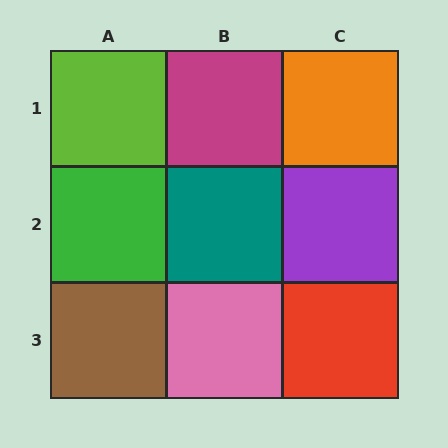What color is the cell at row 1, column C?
Orange.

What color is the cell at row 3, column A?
Brown.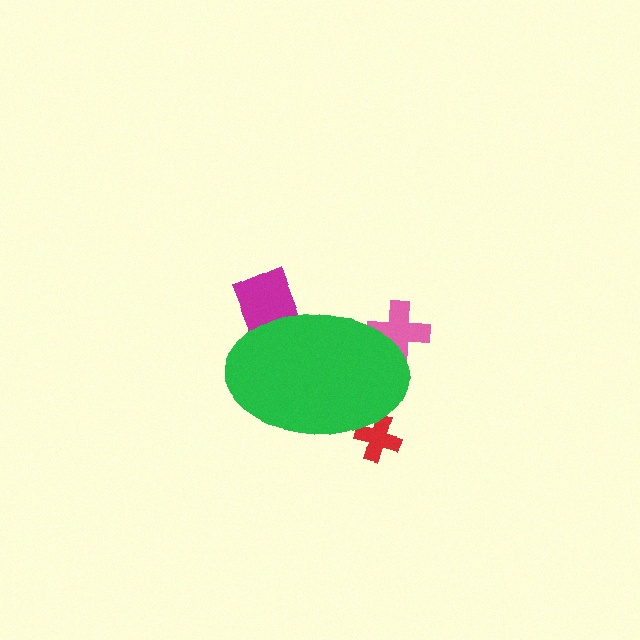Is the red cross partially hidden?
Yes, the red cross is partially hidden behind the green ellipse.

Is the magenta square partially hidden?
Yes, the magenta square is partially hidden behind the green ellipse.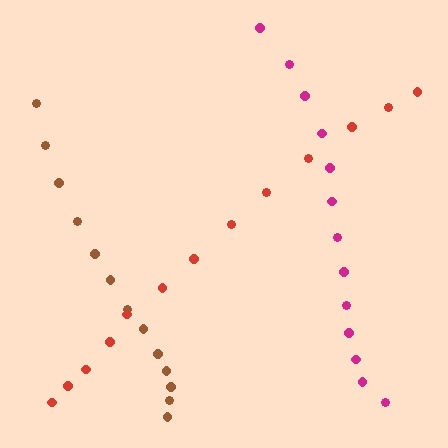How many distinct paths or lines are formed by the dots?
There are 3 distinct paths.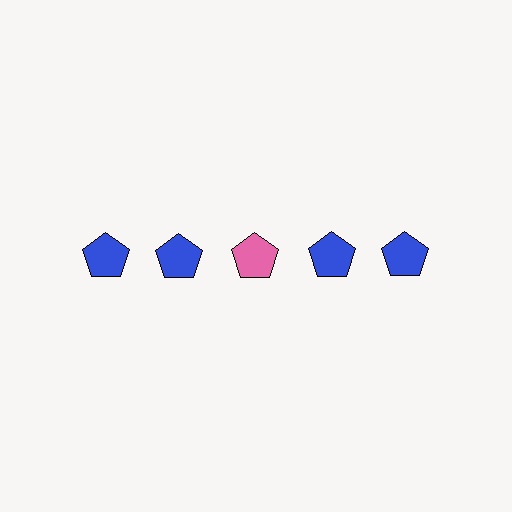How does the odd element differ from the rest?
It has a different color: pink instead of blue.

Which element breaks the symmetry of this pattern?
The pink pentagon in the top row, center column breaks the symmetry. All other shapes are blue pentagons.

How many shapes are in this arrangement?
There are 5 shapes arranged in a grid pattern.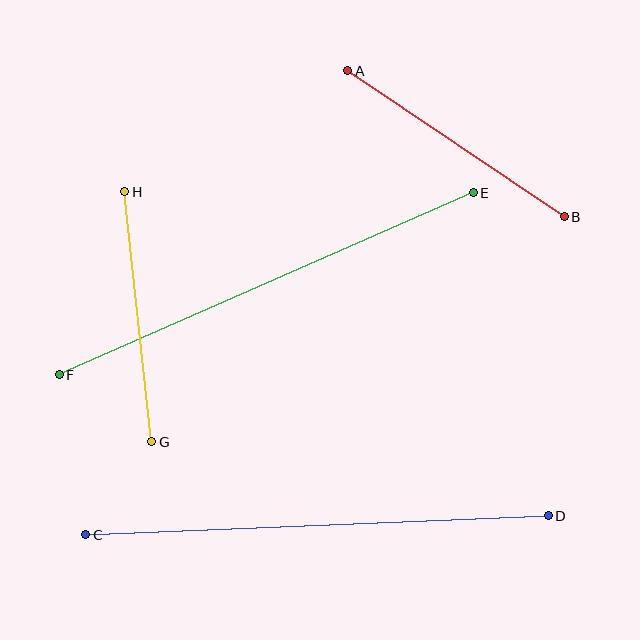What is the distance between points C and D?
The distance is approximately 463 pixels.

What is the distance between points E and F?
The distance is approximately 452 pixels.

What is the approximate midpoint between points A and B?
The midpoint is at approximately (456, 144) pixels.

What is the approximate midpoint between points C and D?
The midpoint is at approximately (317, 525) pixels.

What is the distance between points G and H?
The distance is approximately 251 pixels.